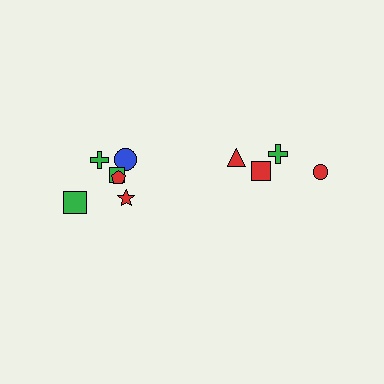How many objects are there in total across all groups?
There are 10 objects.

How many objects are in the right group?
There are 4 objects.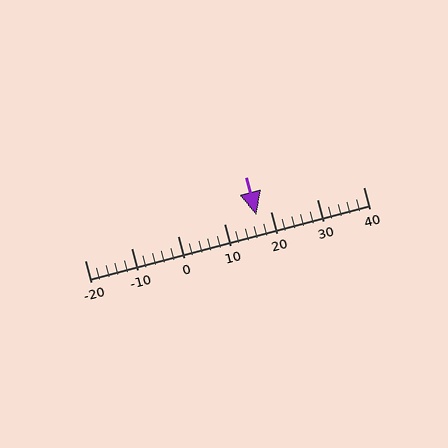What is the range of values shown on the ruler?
The ruler shows values from -20 to 40.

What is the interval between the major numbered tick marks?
The major tick marks are spaced 10 units apart.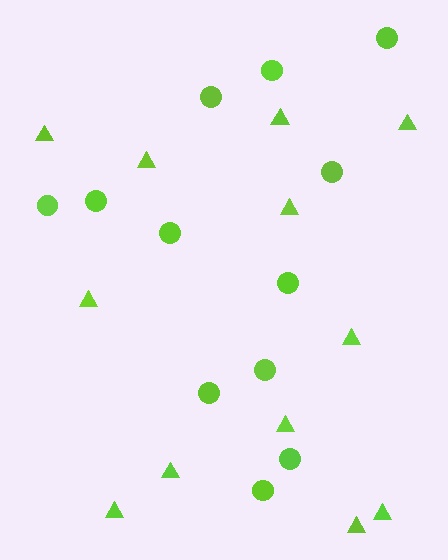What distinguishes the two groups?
There are 2 groups: one group of triangles (12) and one group of circles (12).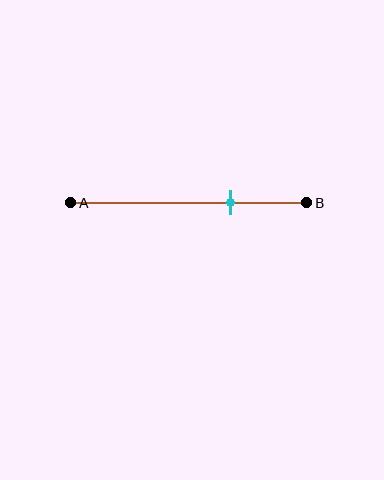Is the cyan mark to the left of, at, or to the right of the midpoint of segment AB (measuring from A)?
The cyan mark is to the right of the midpoint of segment AB.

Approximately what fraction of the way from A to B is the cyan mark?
The cyan mark is approximately 70% of the way from A to B.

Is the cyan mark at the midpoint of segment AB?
No, the mark is at about 70% from A, not at the 50% midpoint.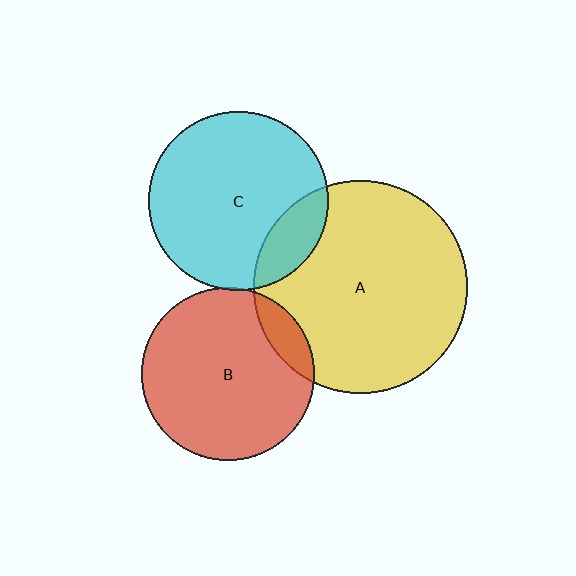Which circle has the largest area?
Circle A (yellow).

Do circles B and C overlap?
Yes.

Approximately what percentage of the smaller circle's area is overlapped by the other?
Approximately 5%.